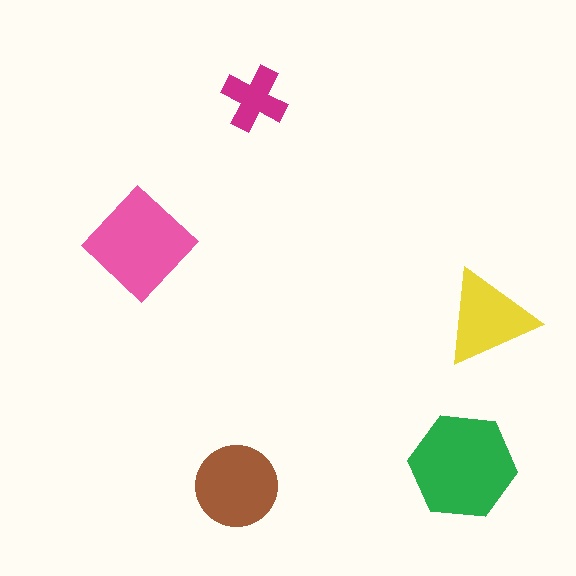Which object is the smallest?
The magenta cross.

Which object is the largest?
The green hexagon.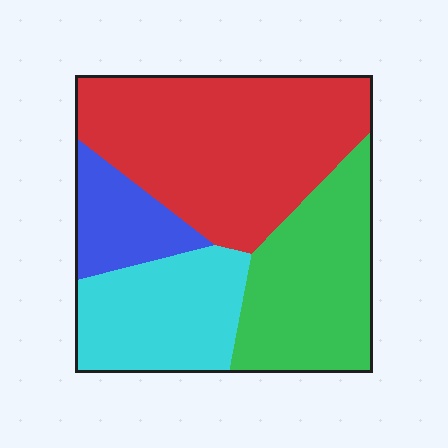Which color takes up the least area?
Blue, at roughly 10%.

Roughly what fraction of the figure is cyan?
Cyan takes up about one fifth (1/5) of the figure.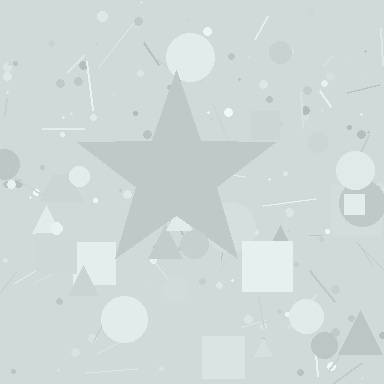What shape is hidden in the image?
A star is hidden in the image.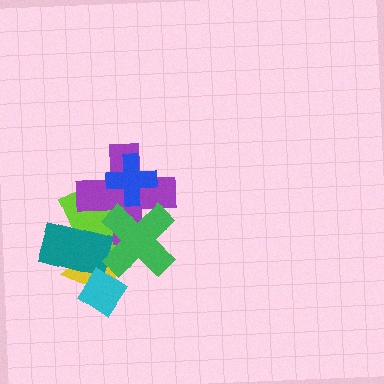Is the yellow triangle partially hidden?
Yes, it is partially covered by another shape.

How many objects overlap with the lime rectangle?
4 objects overlap with the lime rectangle.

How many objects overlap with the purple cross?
4 objects overlap with the purple cross.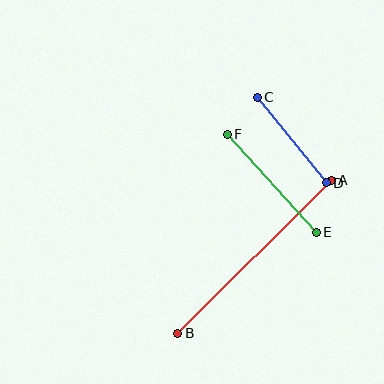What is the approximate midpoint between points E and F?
The midpoint is at approximately (272, 183) pixels.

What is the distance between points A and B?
The distance is approximately 217 pixels.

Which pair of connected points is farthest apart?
Points A and B are farthest apart.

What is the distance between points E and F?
The distance is approximately 132 pixels.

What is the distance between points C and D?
The distance is approximately 110 pixels.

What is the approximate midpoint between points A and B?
The midpoint is at approximately (254, 257) pixels.